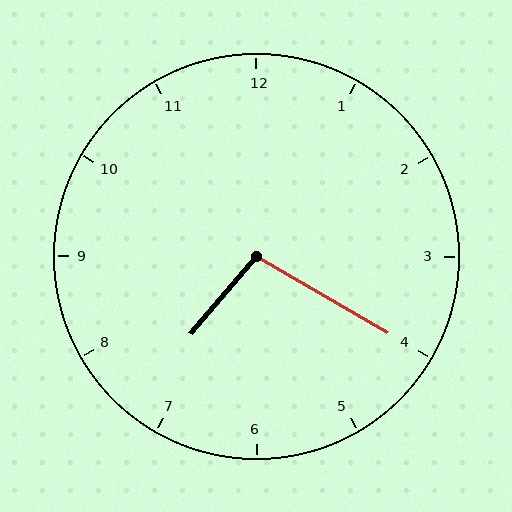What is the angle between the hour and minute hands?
Approximately 100 degrees.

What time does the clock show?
7:20.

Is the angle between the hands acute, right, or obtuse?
It is obtuse.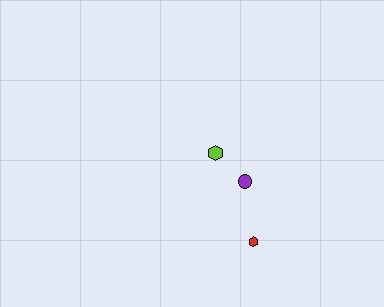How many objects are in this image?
There are 3 objects.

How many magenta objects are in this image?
There are no magenta objects.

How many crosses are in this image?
There are no crosses.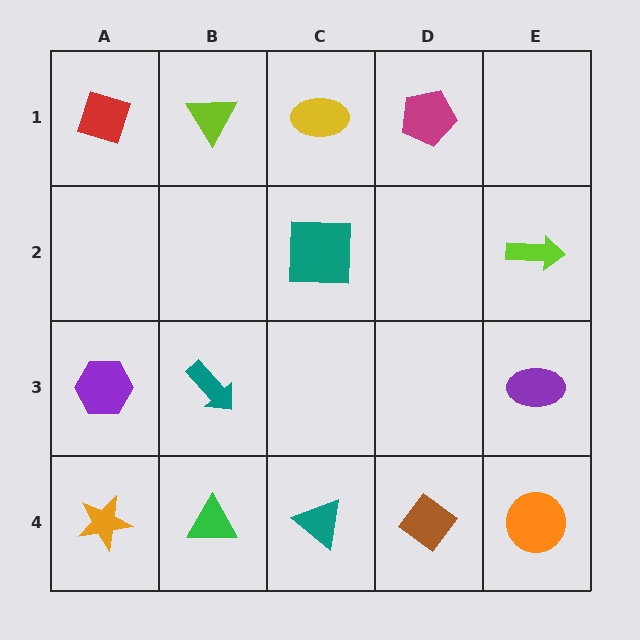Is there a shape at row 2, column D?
No, that cell is empty.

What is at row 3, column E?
A purple ellipse.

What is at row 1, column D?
A magenta pentagon.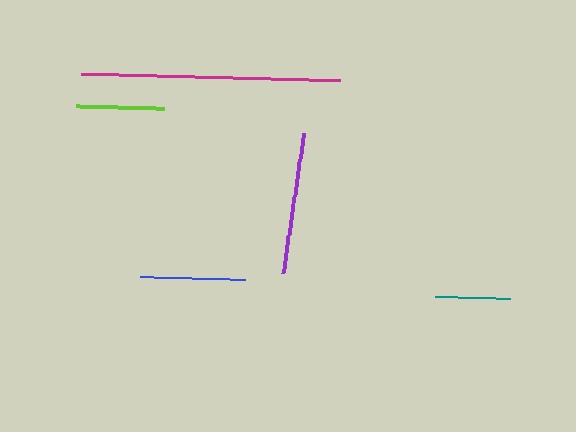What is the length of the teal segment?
The teal segment is approximately 75 pixels long.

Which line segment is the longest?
The magenta line is the longest at approximately 258 pixels.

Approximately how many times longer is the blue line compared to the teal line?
The blue line is approximately 1.4 times the length of the teal line.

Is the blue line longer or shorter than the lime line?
The blue line is longer than the lime line.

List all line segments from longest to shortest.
From longest to shortest: magenta, purple, blue, lime, teal.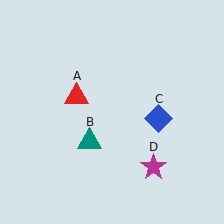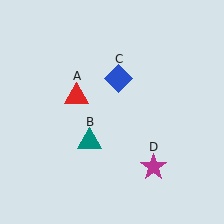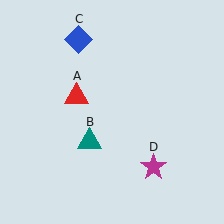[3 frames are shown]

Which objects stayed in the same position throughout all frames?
Red triangle (object A) and teal triangle (object B) and magenta star (object D) remained stationary.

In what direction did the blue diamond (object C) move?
The blue diamond (object C) moved up and to the left.